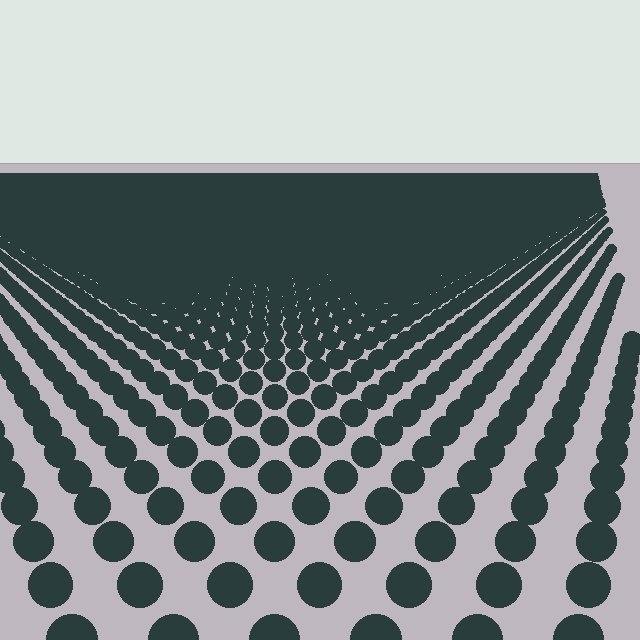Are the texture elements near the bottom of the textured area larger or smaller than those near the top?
Larger. Near the bottom, elements are closer to the viewer and appear at a bigger on-screen size.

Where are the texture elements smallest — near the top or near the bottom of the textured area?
Near the top.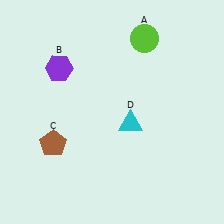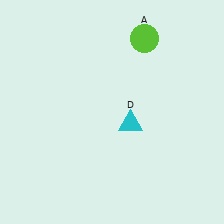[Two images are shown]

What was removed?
The purple hexagon (B), the brown pentagon (C) were removed in Image 2.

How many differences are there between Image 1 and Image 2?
There are 2 differences between the two images.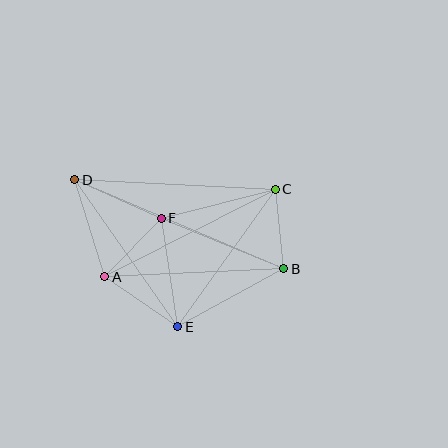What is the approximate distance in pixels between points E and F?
The distance between E and F is approximately 109 pixels.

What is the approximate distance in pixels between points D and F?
The distance between D and F is approximately 95 pixels.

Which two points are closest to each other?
Points B and C are closest to each other.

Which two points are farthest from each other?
Points B and D are farthest from each other.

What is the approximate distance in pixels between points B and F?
The distance between B and F is approximately 133 pixels.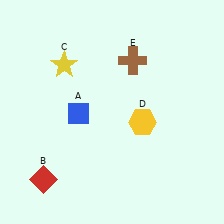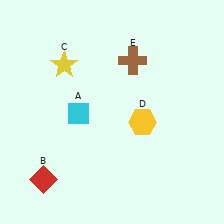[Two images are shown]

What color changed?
The diamond (A) changed from blue in Image 1 to cyan in Image 2.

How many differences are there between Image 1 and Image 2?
There is 1 difference between the two images.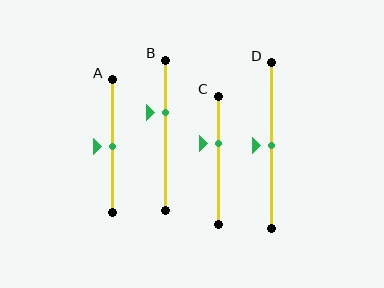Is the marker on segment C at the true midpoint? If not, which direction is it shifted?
No, the marker on segment C is shifted upward by about 13% of the segment length.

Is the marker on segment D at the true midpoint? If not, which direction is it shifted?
Yes, the marker on segment D is at the true midpoint.